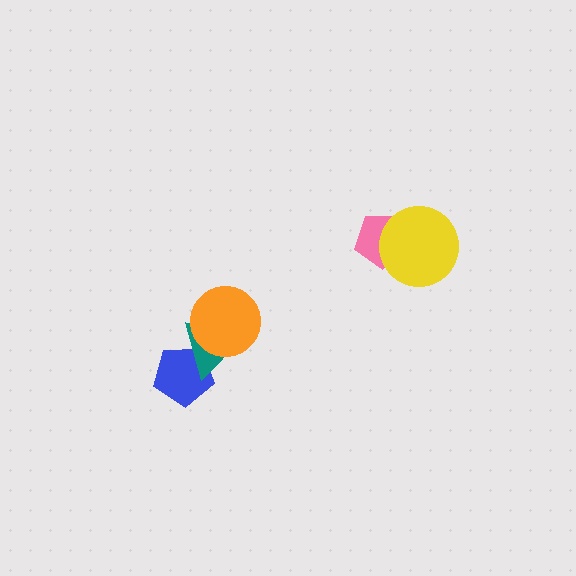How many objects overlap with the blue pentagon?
1 object overlaps with the blue pentagon.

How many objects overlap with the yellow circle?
1 object overlaps with the yellow circle.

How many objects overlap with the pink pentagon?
1 object overlaps with the pink pentagon.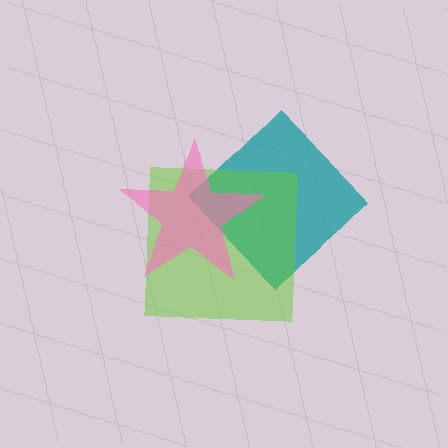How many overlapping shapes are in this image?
There are 3 overlapping shapes in the image.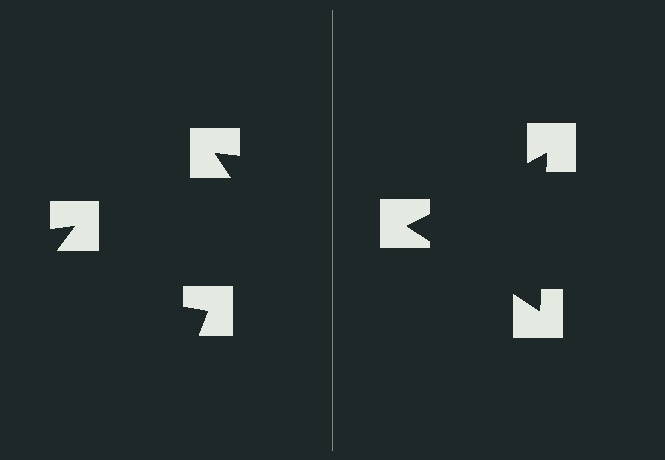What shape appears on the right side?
An illusory triangle.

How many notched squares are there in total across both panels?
6 — 3 on each side.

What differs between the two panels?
The notched squares are positioned identically on both sides; only the wedge orientations differ. On the right they align to a triangle; on the left they are misaligned.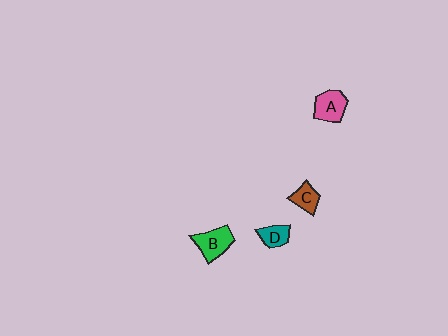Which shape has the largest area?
Shape B (green).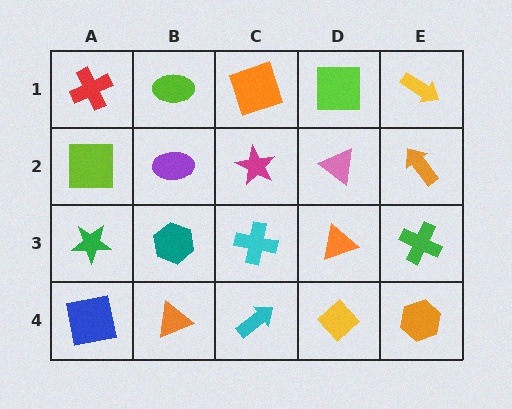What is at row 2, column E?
An orange arrow.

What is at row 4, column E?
An orange hexagon.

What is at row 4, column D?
A yellow diamond.